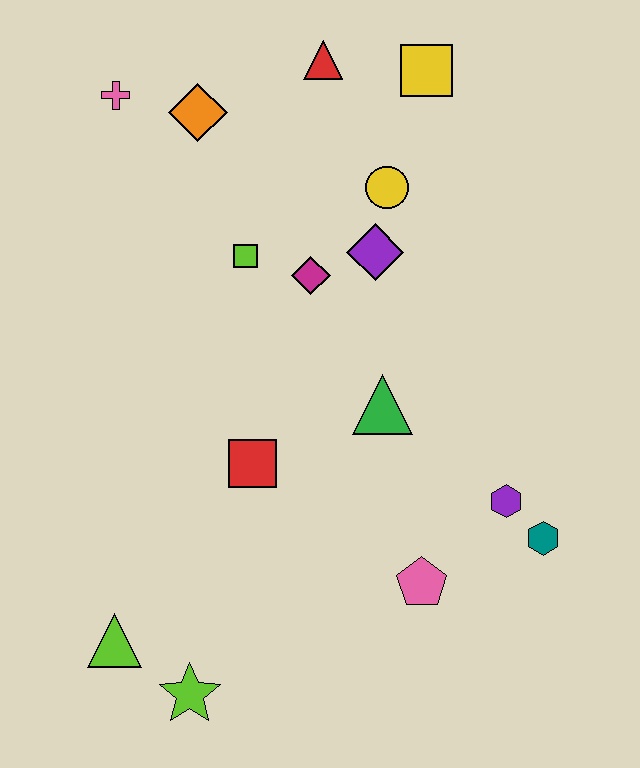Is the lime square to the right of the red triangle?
No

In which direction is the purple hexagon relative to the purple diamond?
The purple hexagon is below the purple diamond.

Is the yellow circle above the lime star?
Yes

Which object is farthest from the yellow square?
The lime star is farthest from the yellow square.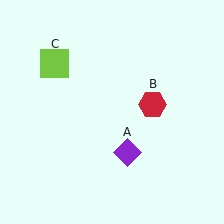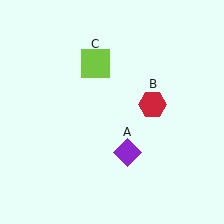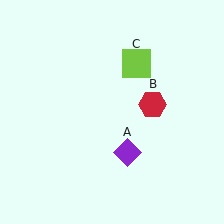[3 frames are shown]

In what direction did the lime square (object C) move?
The lime square (object C) moved right.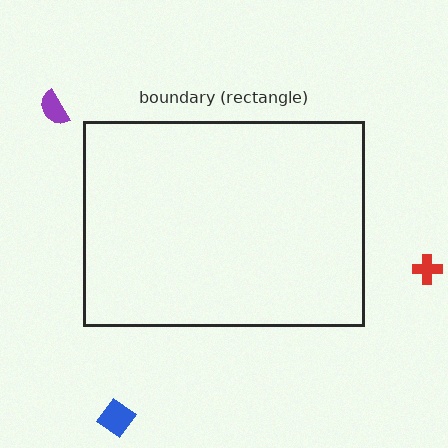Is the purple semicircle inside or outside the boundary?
Outside.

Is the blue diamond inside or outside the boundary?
Outside.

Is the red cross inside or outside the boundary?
Outside.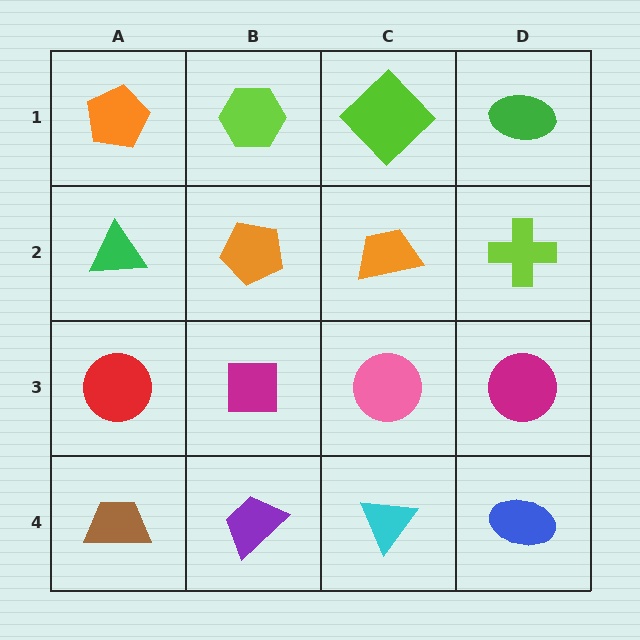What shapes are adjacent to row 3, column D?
A lime cross (row 2, column D), a blue ellipse (row 4, column D), a pink circle (row 3, column C).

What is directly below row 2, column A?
A red circle.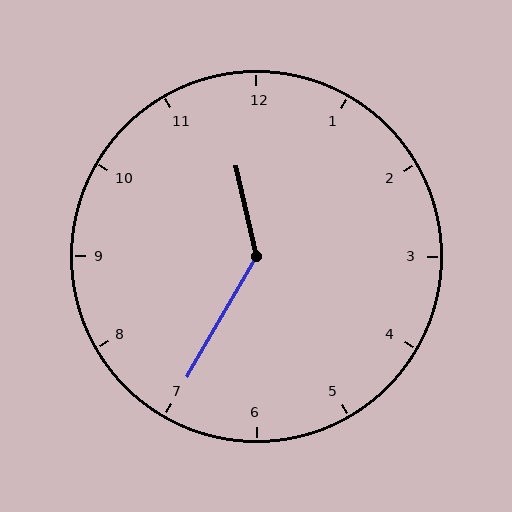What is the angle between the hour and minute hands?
Approximately 138 degrees.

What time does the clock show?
11:35.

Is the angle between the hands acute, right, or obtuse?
It is obtuse.